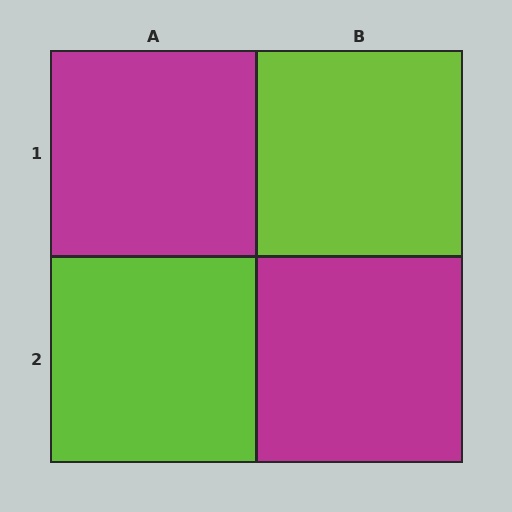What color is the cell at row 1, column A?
Magenta.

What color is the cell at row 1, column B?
Lime.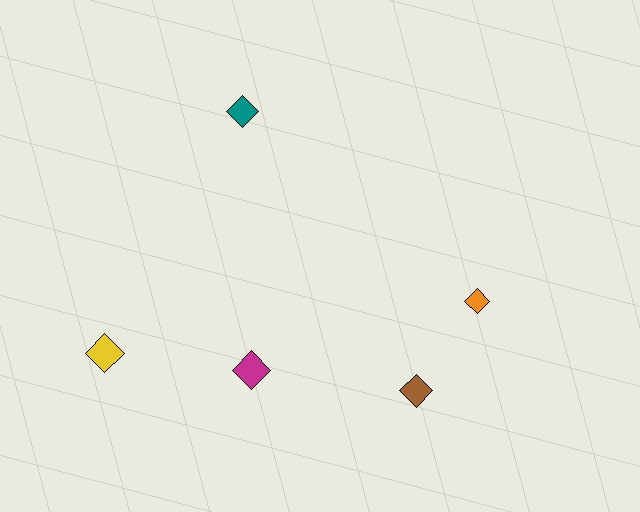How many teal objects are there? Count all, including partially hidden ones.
There is 1 teal object.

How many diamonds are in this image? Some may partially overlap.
There are 5 diamonds.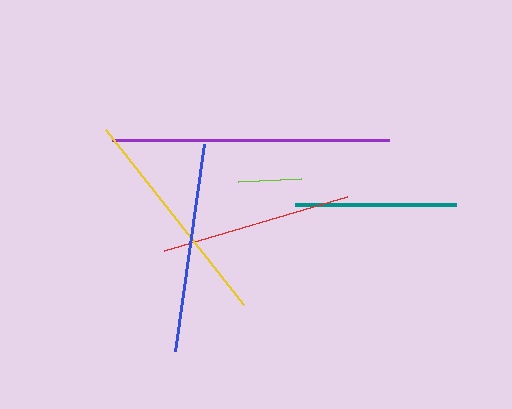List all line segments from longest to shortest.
From longest to shortest: purple, yellow, blue, red, teal, lime.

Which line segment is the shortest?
The lime line is the shortest at approximately 63 pixels.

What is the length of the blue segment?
The blue segment is approximately 209 pixels long.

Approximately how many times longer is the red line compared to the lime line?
The red line is approximately 3.0 times the length of the lime line.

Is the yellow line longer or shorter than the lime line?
The yellow line is longer than the lime line.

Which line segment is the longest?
The purple line is the longest at approximately 277 pixels.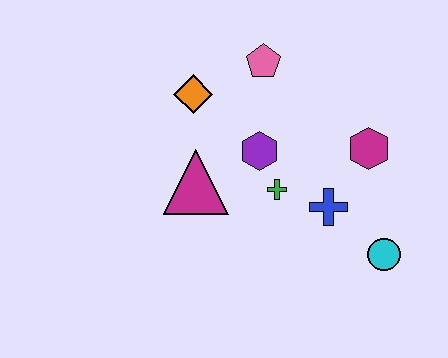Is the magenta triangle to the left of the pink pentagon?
Yes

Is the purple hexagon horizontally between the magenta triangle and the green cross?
Yes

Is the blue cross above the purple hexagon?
No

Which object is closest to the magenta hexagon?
The blue cross is closest to the magenta hexagon.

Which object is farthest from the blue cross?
The orange diamond is farthest from the blue cross.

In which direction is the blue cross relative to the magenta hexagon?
The blue cross is below the magenta hexagon.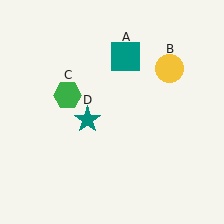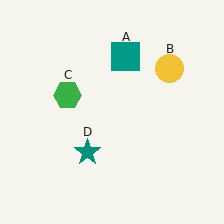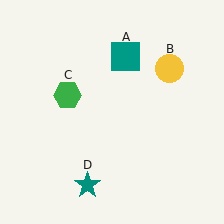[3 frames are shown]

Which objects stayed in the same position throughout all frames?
Teal square (object A) and yellow circle (object B) and green hexagon (object C) remained stationary.